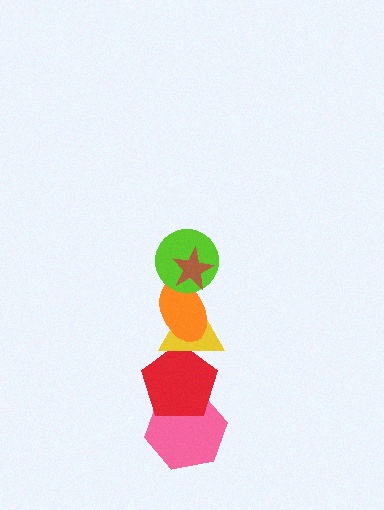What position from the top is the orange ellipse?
The orange ellipse is 3rd from the top.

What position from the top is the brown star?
The brown star is 1st from the top.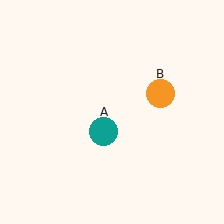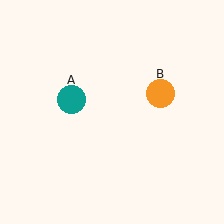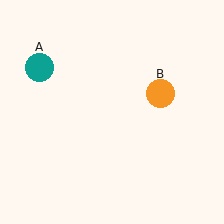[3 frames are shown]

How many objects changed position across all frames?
1 object changed position: teal circle (object A).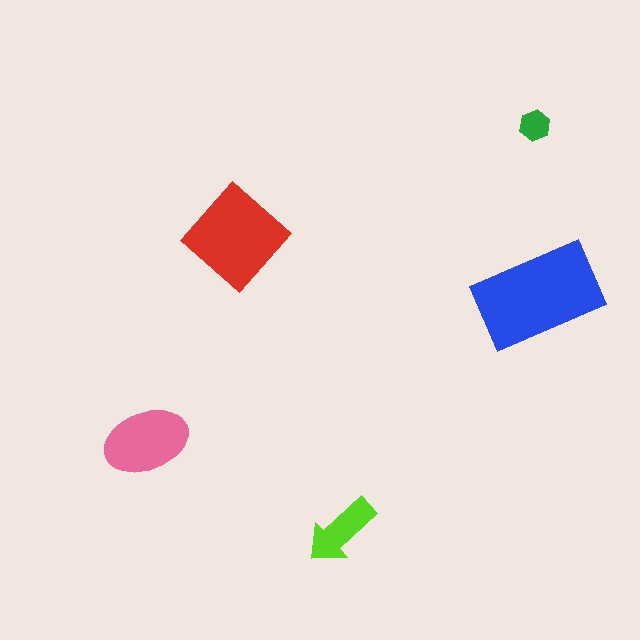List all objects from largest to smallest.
The blue rectangle, the red diamond, the pink ellipse, the lime arrow, the green hexagon.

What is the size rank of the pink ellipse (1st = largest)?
3rd.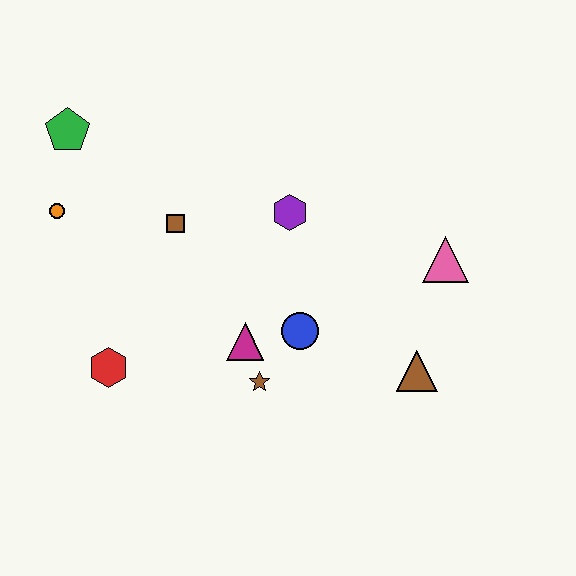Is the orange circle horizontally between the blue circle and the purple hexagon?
No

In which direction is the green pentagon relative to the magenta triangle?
The green pentagon is above the magenta triangle.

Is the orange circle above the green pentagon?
No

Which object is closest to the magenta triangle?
The brown star is closest to the magenta triangle.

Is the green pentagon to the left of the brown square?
Yes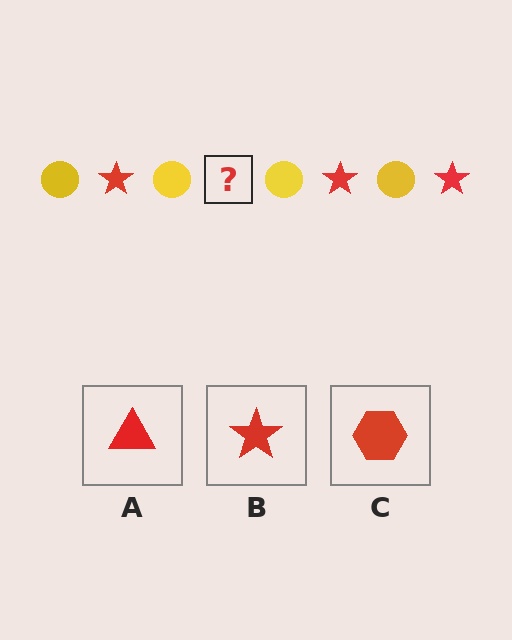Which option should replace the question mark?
Option B.